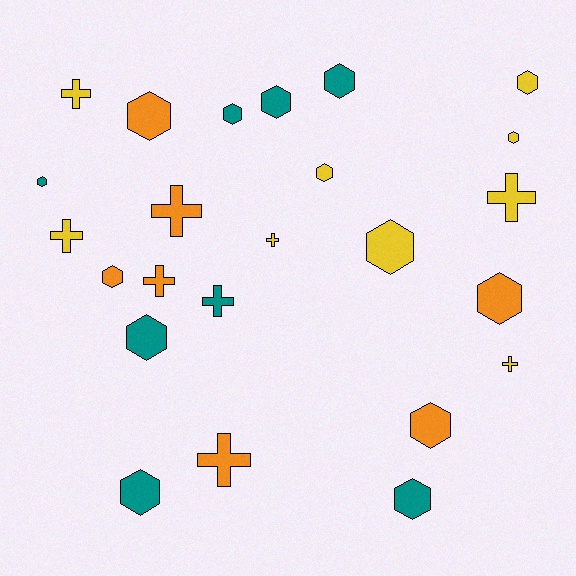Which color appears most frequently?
Yellow, with 9 objects.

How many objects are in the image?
There are 24 objects.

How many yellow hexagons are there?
There are 4 yellow hexagons.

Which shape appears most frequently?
Hexagon, with 15 objects.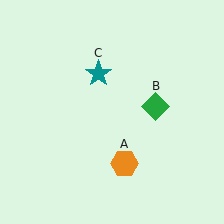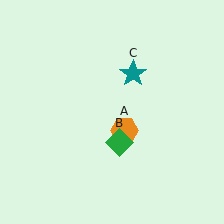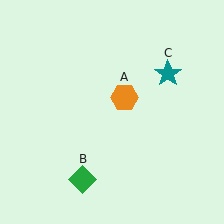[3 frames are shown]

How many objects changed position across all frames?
3 objects changed position: orange hexagon (object A), green diamond (object B), teal star (object C).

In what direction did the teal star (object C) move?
The teal star (object C) moved right.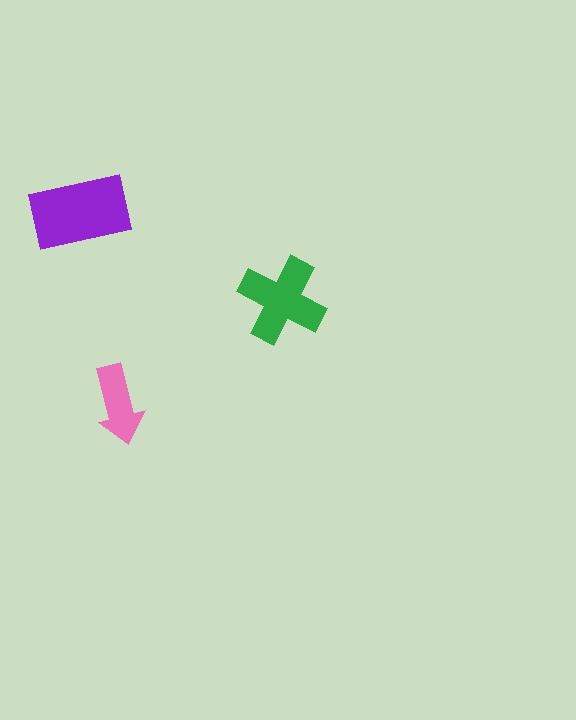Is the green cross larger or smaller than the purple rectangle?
Smaller.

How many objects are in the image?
There are 3 objects in the image.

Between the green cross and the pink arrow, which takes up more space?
The green cross.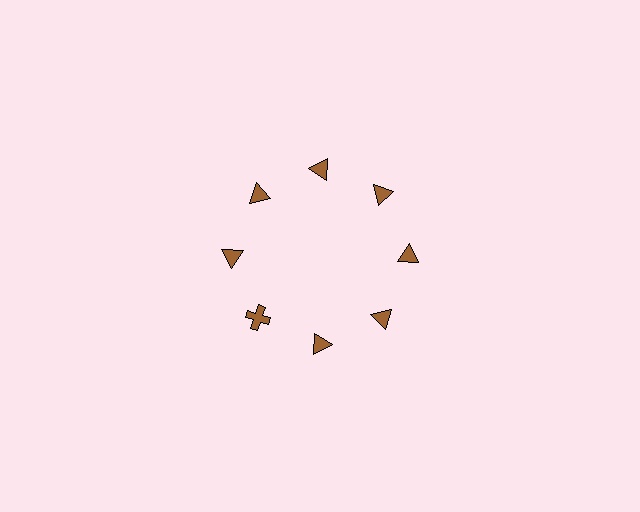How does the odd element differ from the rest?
It has a different shape: cross instead of triangle.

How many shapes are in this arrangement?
There are 8 shapes arranged in a ring pattern.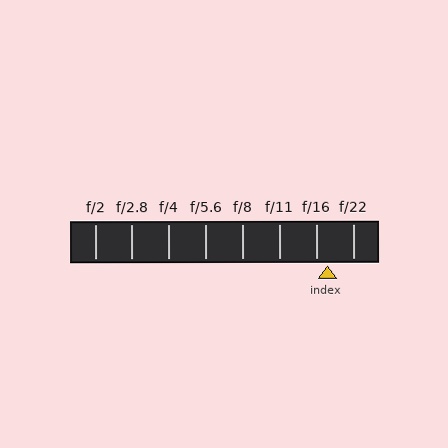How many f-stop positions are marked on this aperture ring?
There are 8 f-stop positions marked.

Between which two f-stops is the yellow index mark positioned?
The index mark is between f/16 and f/22.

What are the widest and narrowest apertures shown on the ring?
The widest aperture shown is f/2 and the narrowest is f/22.